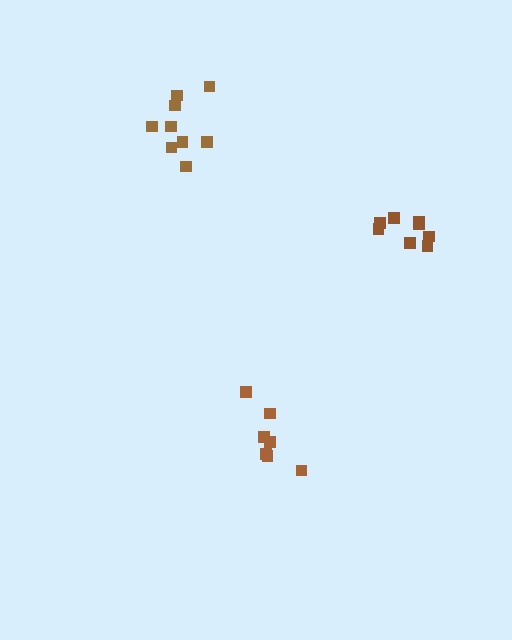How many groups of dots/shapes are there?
There are 3 groups.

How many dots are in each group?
Group 1: 7 dots, Group 2: 9 dots, Group 3: 8 dots (24 total).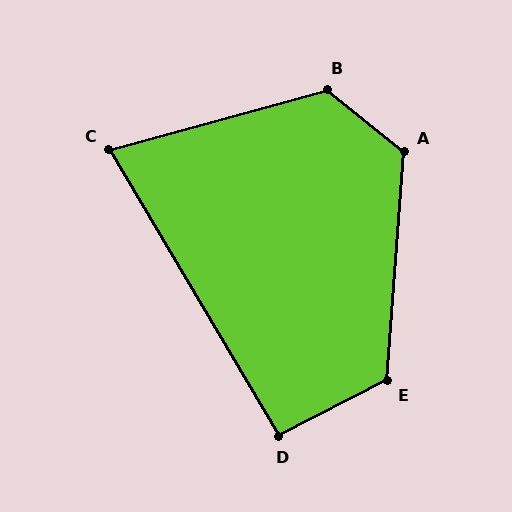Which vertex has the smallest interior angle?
C, at approximately 75 degrees.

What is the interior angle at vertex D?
Approximately 94 degrees (approximately right).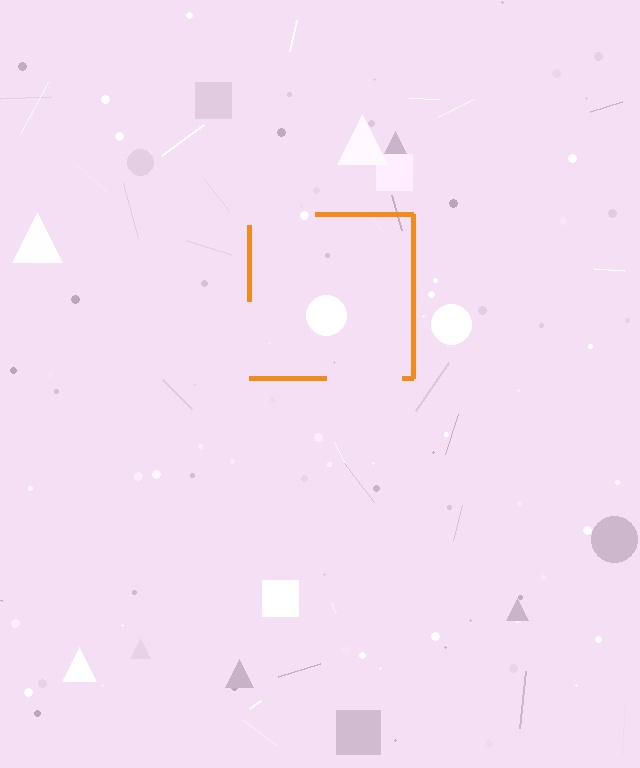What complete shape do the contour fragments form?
The contour fragments form a square.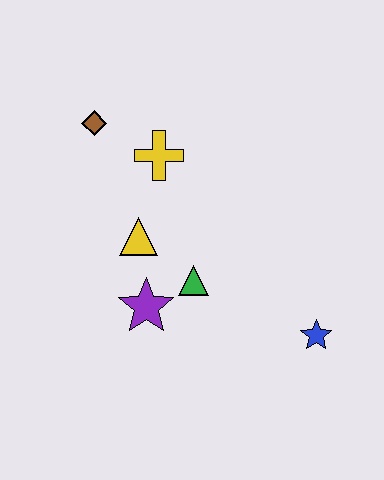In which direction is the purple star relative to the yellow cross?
The purple star is below the yellow cross.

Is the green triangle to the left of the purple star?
No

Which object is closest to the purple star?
The green triangle is closest to the purple star.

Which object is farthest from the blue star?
The brown diamond is farthest from the blue star.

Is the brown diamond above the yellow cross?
Yes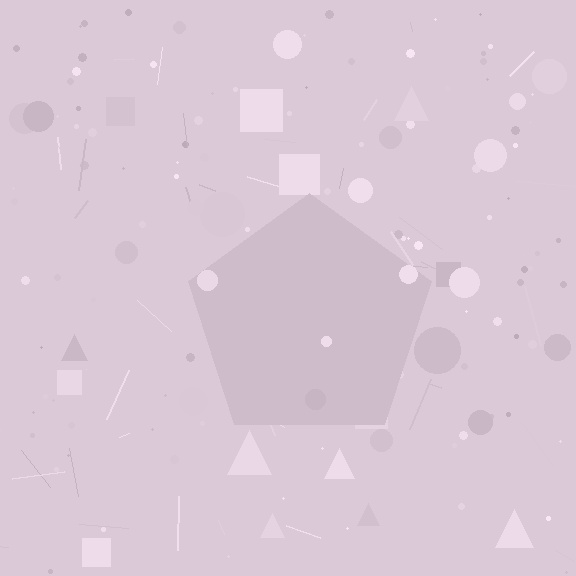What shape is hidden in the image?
A pentagon is hidden in the image.